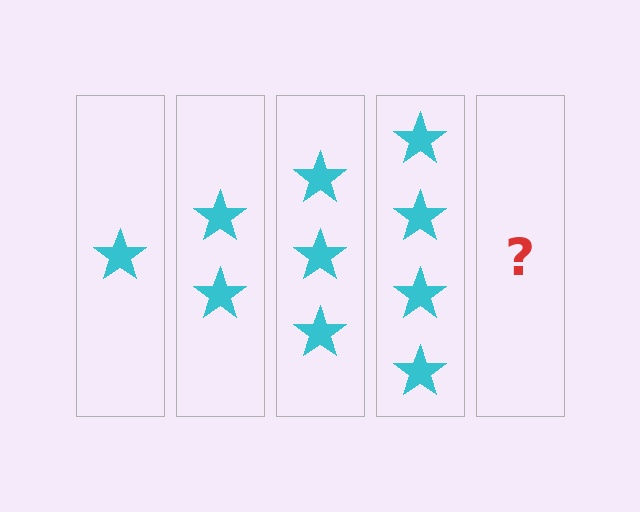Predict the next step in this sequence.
The next step is 5 stars.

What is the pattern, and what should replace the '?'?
The pattern is that each step adds one more star. The '?' should be 5 stars.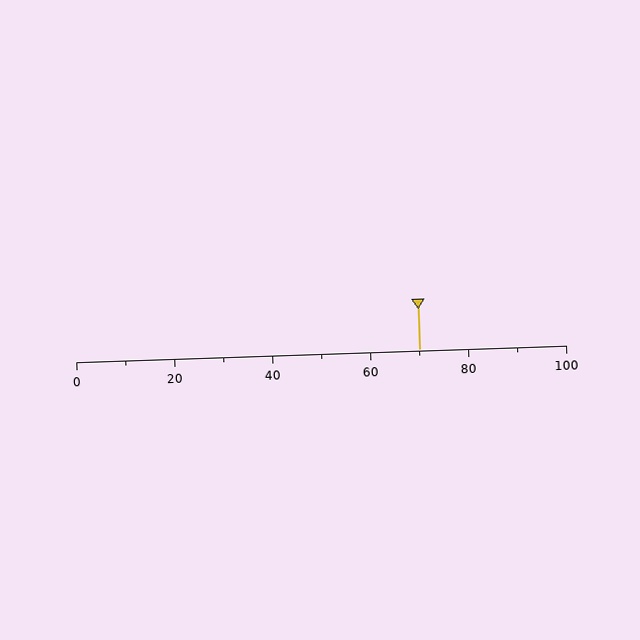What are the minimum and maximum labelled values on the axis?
The axis runs from 0 to 100.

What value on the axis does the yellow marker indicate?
The marker indicates approximately 70.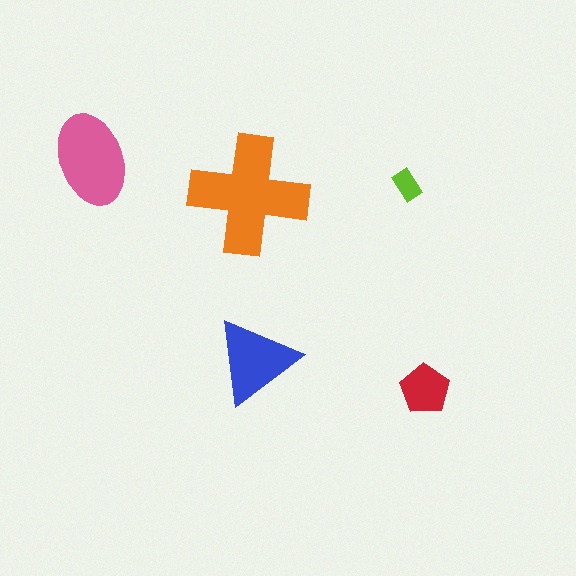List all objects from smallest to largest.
The lime rectangle, the red pentagon, the blue triangle, the pink ellipse, the orange cross.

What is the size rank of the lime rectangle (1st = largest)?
5th.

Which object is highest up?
The pink ellipse is topmost.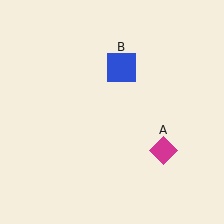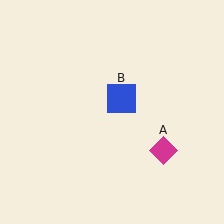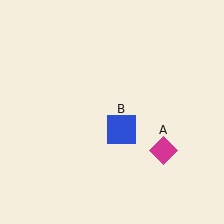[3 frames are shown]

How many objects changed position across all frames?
1 object changed position: blue square (object B).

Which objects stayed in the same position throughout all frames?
Magenta diamond (object A) remained stationary.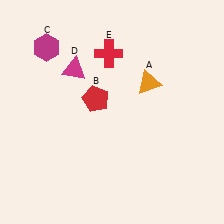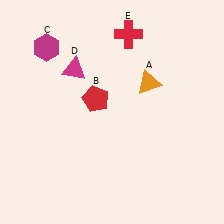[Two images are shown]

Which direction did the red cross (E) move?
The red cross (E) moved up.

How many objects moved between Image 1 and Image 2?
1 object moved between the two images.